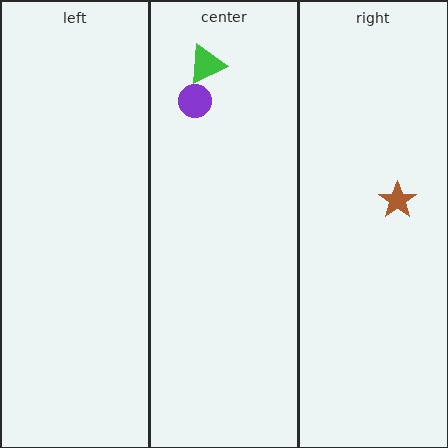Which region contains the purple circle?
The center region.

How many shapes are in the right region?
1.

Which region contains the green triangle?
The center region.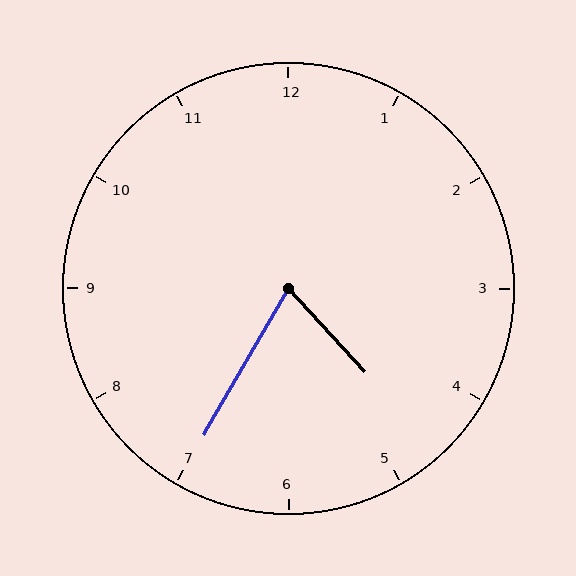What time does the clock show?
4:35.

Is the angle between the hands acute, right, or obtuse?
It is acute.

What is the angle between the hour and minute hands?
Approximately 72 degrees.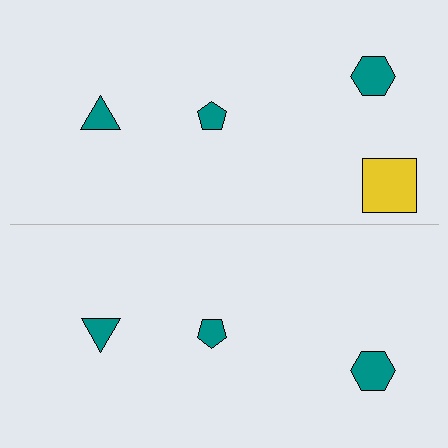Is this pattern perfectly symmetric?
No, the pattern is not perfectly symmetric. A yellow square is missing from the bottom side.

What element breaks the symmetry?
A yellow square is missing from the bottom side.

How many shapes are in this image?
There are 7 shapes in this image.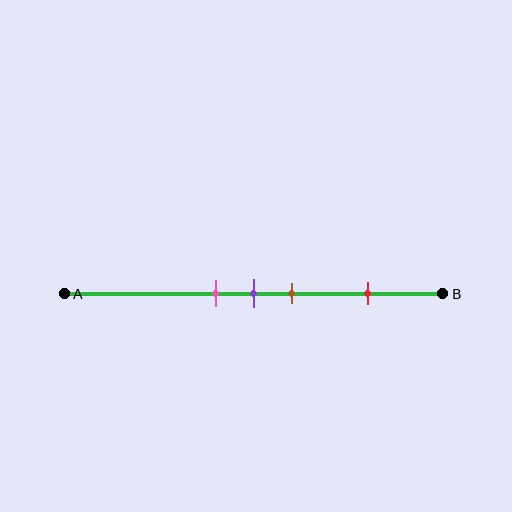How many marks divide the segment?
There are 4 marks dividing the segment.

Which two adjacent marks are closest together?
The pink and purple marks are the closest adjacent pair.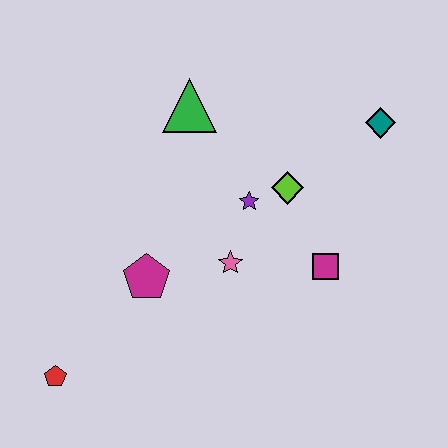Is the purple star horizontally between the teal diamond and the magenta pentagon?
Yes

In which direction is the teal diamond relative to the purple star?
The teal diamond is to the right of the purple star.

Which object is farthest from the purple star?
The red pentagon is farthest from the purple star.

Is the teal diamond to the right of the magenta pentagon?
Yes